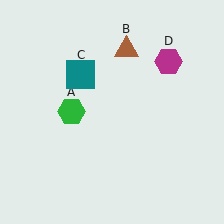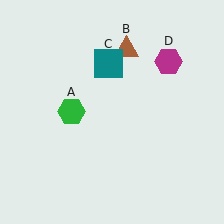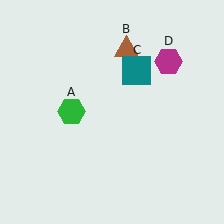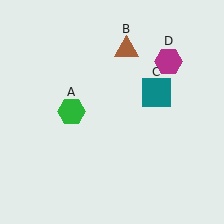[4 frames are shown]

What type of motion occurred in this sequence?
The teal square (object C) rotated clockwise around the center of the scene.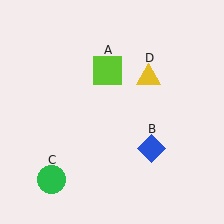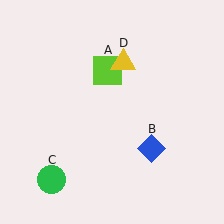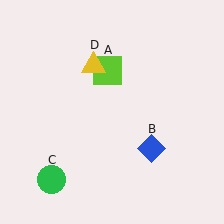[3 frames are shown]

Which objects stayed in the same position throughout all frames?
Lime square (object A) and blue diamond (object B) and green circle (object C) remained stationary.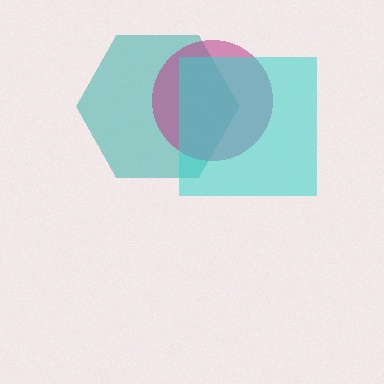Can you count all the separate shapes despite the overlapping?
Yes, there are 3 separate shapes.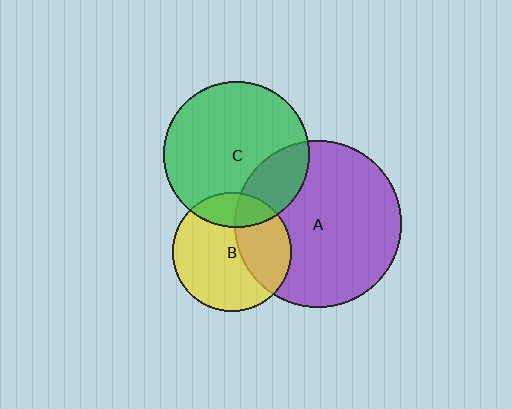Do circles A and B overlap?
Yes.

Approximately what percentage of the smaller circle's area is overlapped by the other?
Approximately 35%.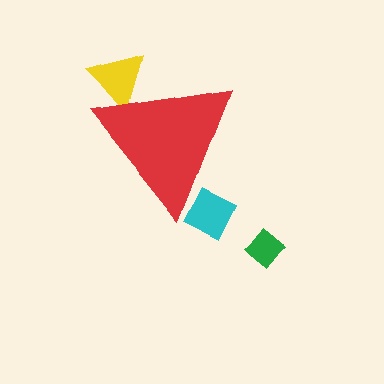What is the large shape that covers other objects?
A red triangle.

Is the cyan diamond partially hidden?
Yes, the cyan diamond is partially hidden behind the red triangle.